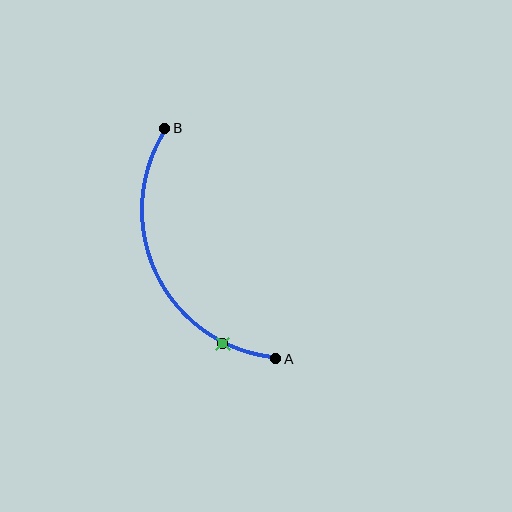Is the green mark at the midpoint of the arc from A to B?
No. The green mark lies on the arc but is closer to endpoint A. The arc midpoint would be at the point on the curve equidistant along the arc from both A and B.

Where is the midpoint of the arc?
The arc midpoint is the point on the curve farthest from the straight line joining A and B. It sits to the left of that line.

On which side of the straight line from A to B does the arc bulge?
The arc bulges to the left of the straight line connecting A and B.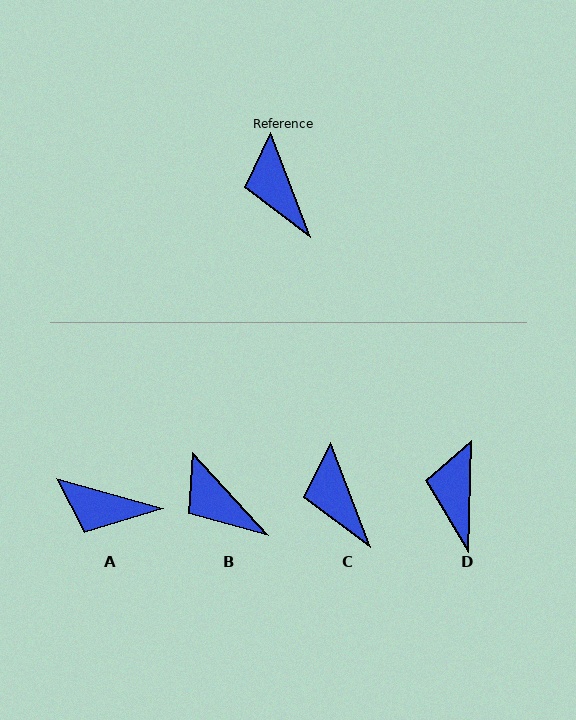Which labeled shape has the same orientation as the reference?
C.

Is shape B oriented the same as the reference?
No, it is off by about 22 degrees.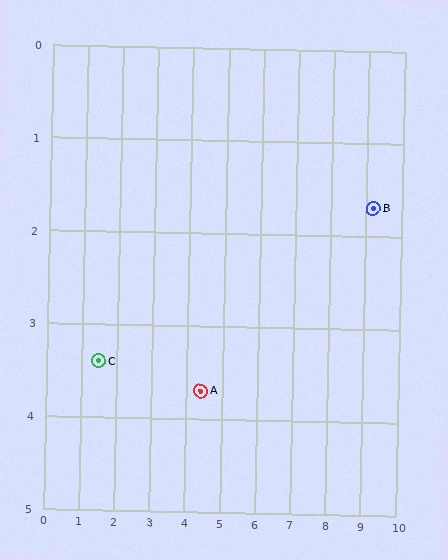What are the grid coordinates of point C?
Point C is at approximately (1.5, 3.4).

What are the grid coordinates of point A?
Point A is at approximately (4.4, 3.7).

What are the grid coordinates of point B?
Point B is at approximately (9.2, 1.7).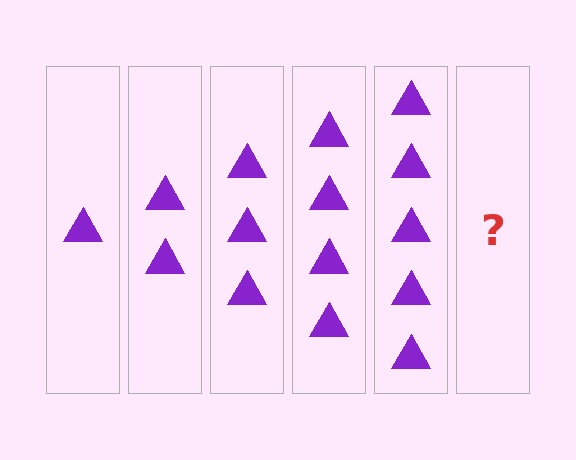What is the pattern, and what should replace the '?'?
The pattern is that each step adds one more triangle. The '?' should be 6 triangles.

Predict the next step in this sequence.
The next step is 6 triangles.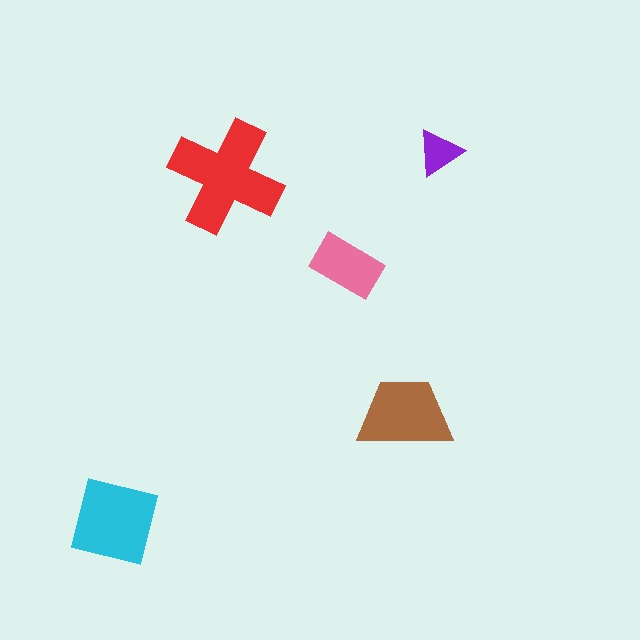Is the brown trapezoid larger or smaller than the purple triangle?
Larger.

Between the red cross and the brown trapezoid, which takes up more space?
The red cross.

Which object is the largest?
The red cross.